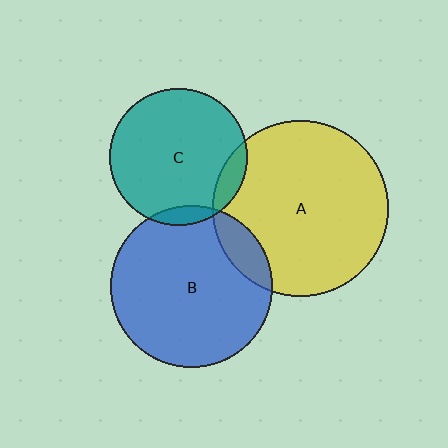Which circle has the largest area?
Circle A (yellow).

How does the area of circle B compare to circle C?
Approximately 1.4 times.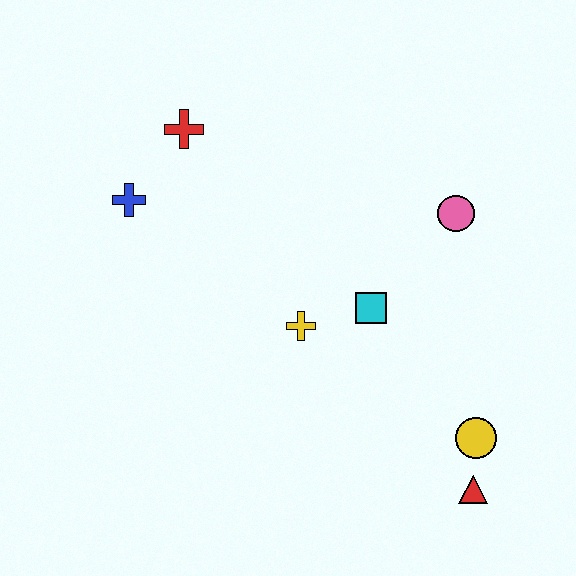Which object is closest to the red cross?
The blue cross is closest to the red cross.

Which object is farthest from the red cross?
The red triangle is farthest from the red cross.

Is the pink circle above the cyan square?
Yes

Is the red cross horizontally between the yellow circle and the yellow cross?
No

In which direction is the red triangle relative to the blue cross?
The red triangle is to the right of the blue cross.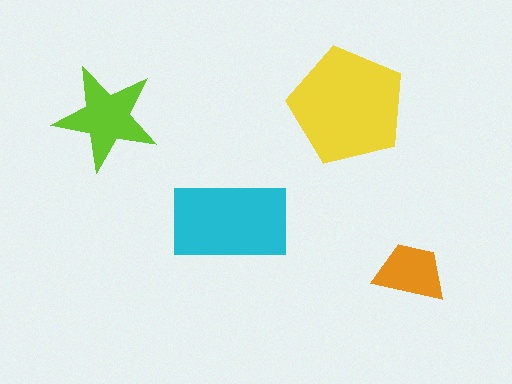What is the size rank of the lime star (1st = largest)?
3rd.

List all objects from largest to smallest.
The yellow pentagon, the cyan rectangle, the lime star, the orange trapezoid.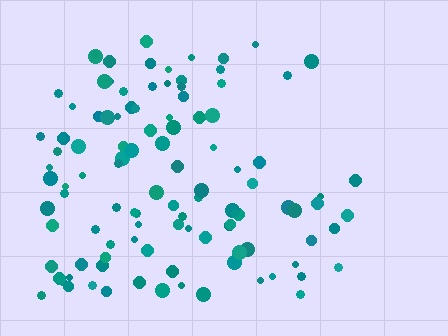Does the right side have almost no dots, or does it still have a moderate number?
Still a moderate number, just noticeably fewer than the left.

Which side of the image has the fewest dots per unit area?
The right.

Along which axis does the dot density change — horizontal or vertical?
Horizontal.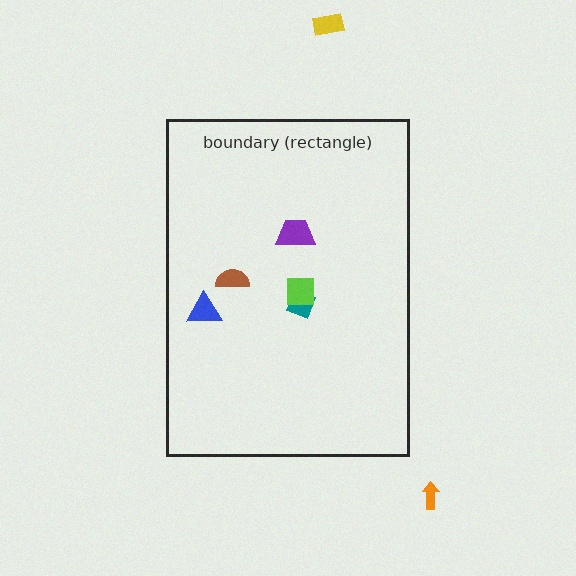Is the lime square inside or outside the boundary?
Inside.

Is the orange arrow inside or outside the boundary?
Outside.